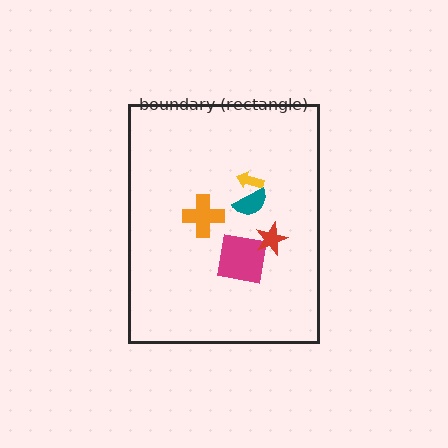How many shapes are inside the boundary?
5 inside, 0 outside.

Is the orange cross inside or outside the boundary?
Inside.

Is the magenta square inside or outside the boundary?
Inside.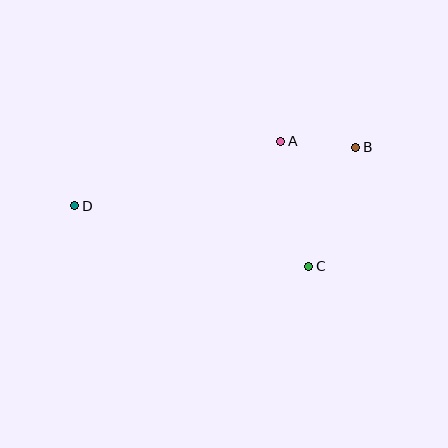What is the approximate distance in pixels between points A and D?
The distance between A and D is approximately 216 pixels.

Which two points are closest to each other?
Points A and B are closest to each other.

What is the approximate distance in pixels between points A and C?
The distance between A and C is approximately 128 pixels.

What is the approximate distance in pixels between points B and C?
The distance between B and C is approximately 128 pixels.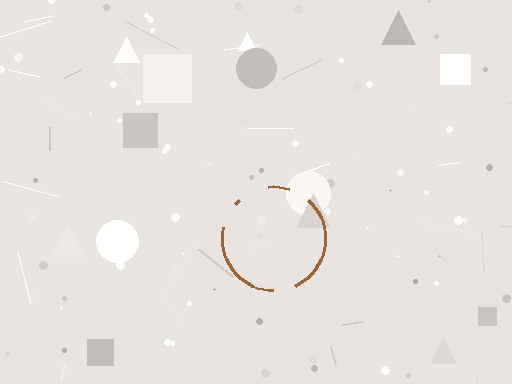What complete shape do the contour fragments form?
The contour fragments form a circle.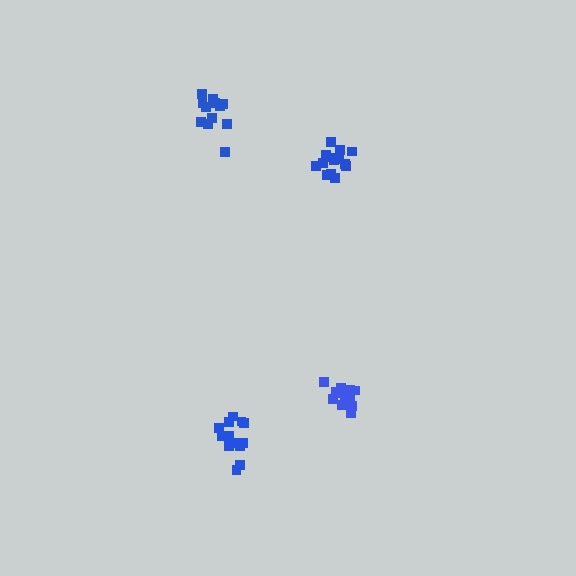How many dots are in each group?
Group 1: 16 dots, Group 2: 12 dots, Group 3: 12 dots, Group 4: 13 dots (53 total).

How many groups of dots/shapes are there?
There are 4 groups.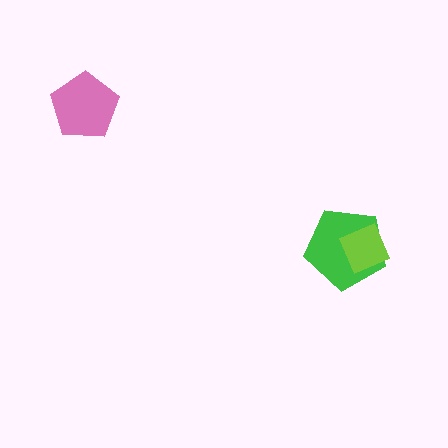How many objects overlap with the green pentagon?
1 object overlaps with the green pentagon.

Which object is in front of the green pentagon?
The lime diamond is in front of the green pentagon.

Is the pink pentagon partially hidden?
No, no other shape covers it.